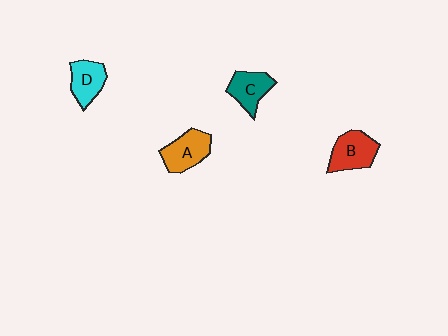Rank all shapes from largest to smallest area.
From largest to smallest: A (orange), B (red), C (teal), D (cyan).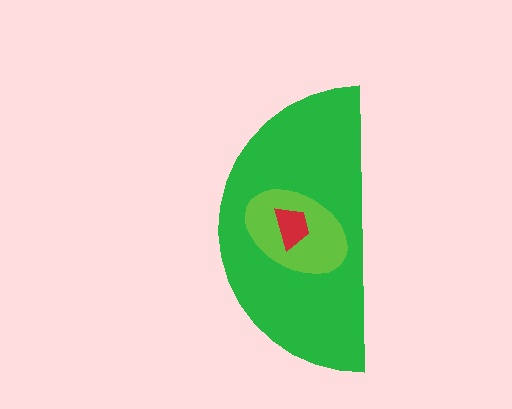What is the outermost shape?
The green semicircle.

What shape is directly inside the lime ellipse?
The red trapezoid.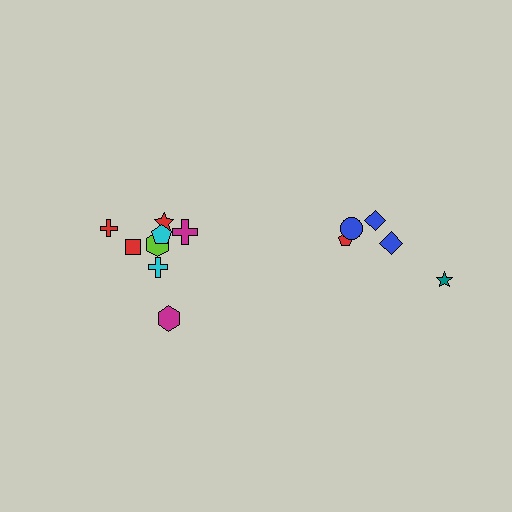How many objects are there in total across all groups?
There are 13 objects.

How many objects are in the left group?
There are 8 objects.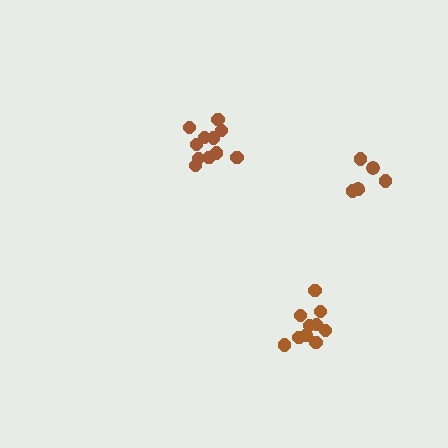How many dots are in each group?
Group 1: 11 dots, Group 2: 10 dots, Group 3: 6 dots (27 total).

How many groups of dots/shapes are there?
There are 3 groups.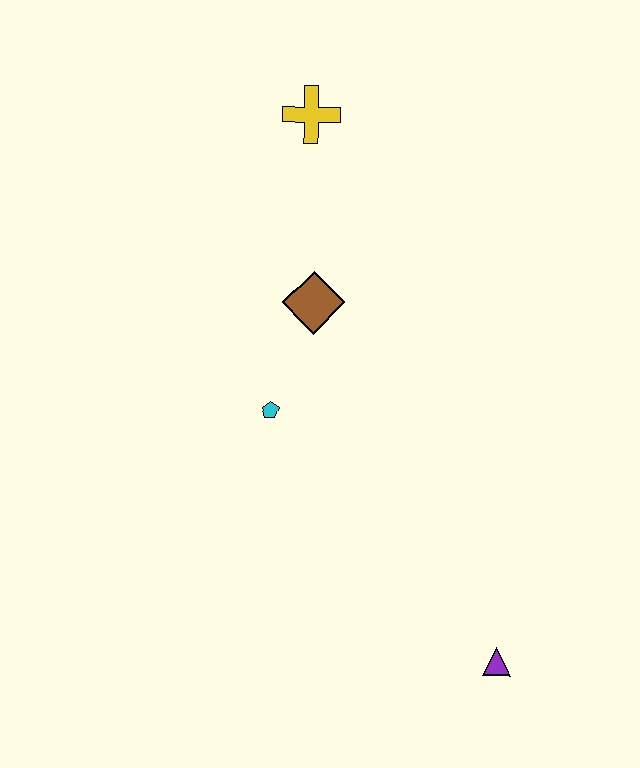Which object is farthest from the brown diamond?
The purple triangle is farthest from the brown diamond.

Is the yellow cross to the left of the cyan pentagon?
No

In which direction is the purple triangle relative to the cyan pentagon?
The purple triangle is below the cyan pentagon.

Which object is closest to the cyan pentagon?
The brown diamond is closest to the cyan pentagon.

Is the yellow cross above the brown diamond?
Yes